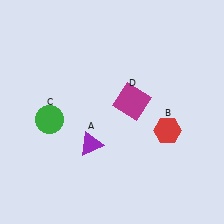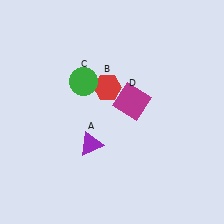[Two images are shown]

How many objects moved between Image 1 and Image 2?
2 objects moved between the two images.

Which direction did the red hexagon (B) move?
The red hexagon (B) moved left.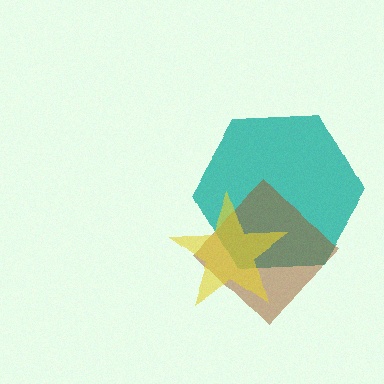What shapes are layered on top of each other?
The layered shapes are: a teal hexagon, a brown diamond, a yellow star.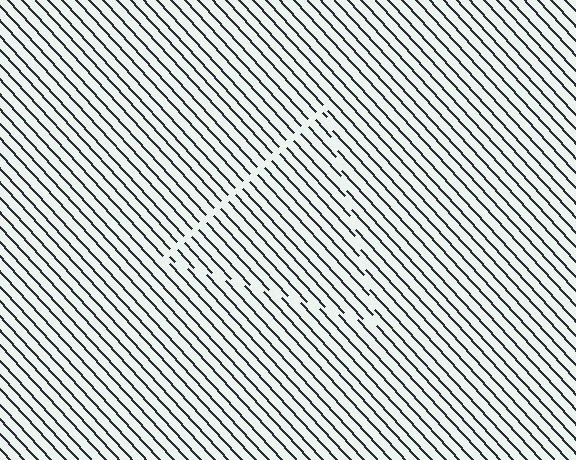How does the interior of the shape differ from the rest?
The interior of the shape contains the same grating, shifted by half a period — the contour is defined by the phase discontinuity where line-ends from the inner and outer gratings abut.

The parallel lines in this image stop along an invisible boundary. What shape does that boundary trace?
An illusory triangle. The interior of the shape contains the same grating, shifted by half a period — the contour is defined by the phase discontinuity where line-ends from the inner and outer gratings abut.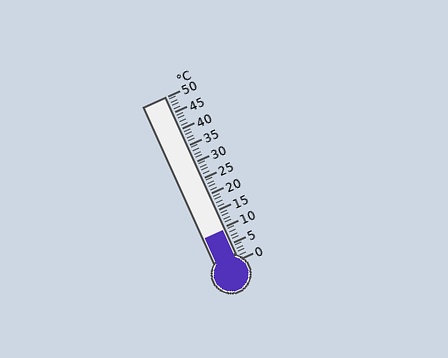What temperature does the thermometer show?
The thermometer shows approximately 9°C.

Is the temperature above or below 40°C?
The temperature is below 40°C.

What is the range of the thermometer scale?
The thermometer scale ranges from 0°C to 50°C.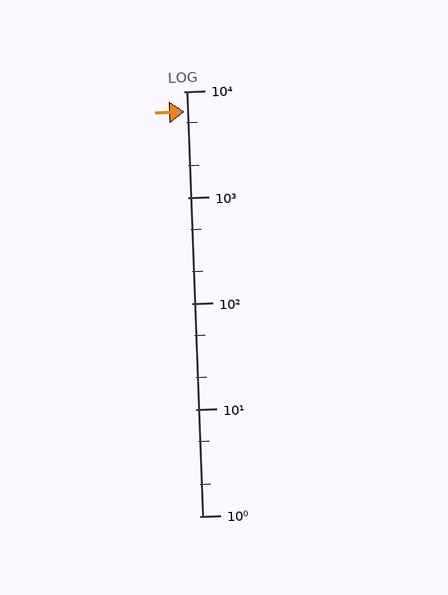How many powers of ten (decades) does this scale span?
The scale spans 4 decades, from 1 to 10000.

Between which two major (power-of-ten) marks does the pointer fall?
The pointer is between 1000 and 10000.